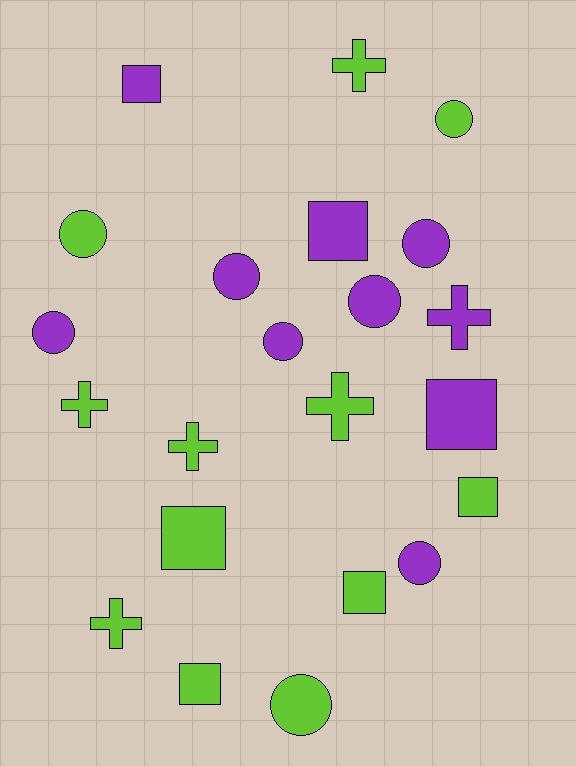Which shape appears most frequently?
Circle, with 9 objects.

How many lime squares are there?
There are 4 lime squares.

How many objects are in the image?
There are 22 objects.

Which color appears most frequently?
Lime, with 12 objects.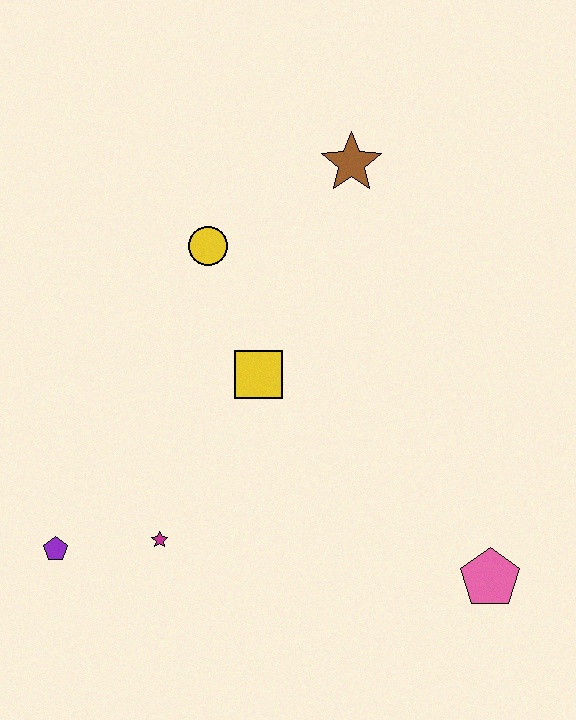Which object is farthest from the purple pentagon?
The brown star is farthest from the purple pentagon.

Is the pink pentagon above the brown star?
No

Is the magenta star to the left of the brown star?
Yes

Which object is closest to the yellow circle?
The yellow square is closest to the yellow circle.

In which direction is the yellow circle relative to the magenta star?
The yellow circle is above the magenta star.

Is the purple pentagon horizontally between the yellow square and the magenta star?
No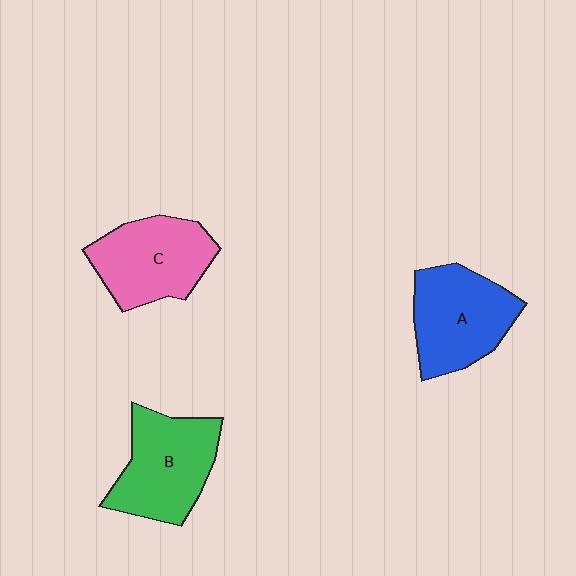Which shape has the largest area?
Shape B (green).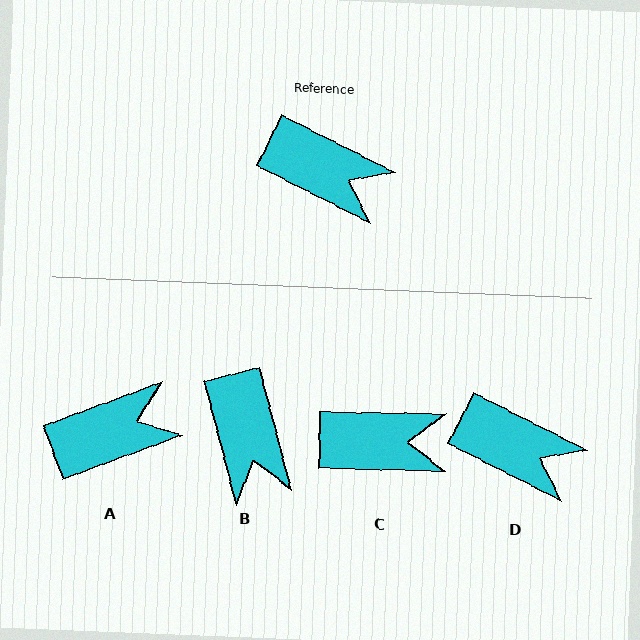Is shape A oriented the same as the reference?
No, it is off by about 47 degrees.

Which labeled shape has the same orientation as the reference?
D.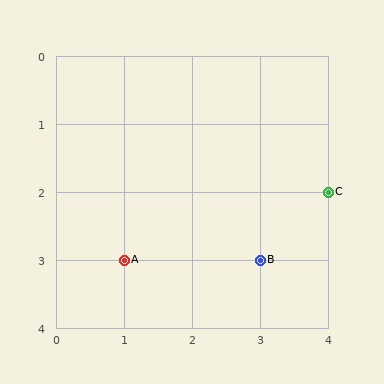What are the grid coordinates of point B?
Point B is at grid coordinates (3, 3).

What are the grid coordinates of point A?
Point A is at grid coordinates (1, 3).